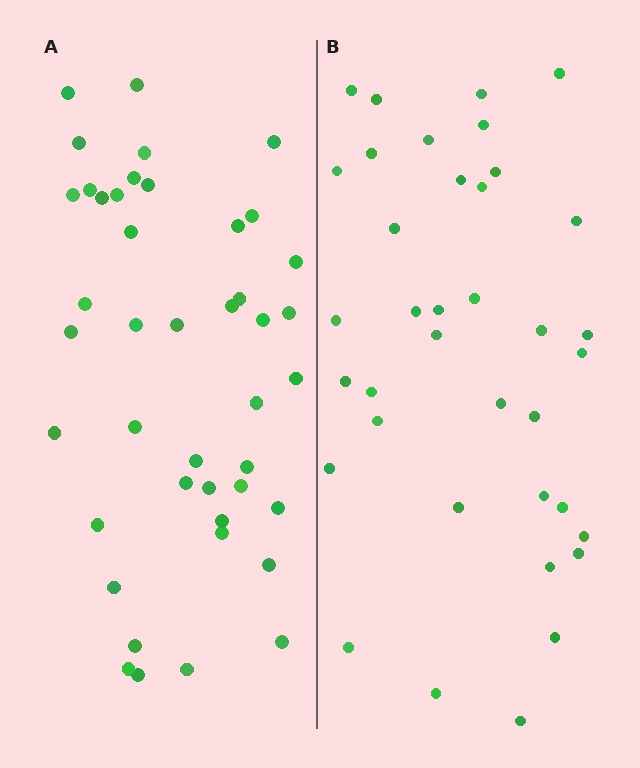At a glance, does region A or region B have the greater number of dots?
Region A (the left region) has more dots.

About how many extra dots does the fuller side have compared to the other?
Region A has about 6 more dots than region B.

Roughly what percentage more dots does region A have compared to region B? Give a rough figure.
About 15% more.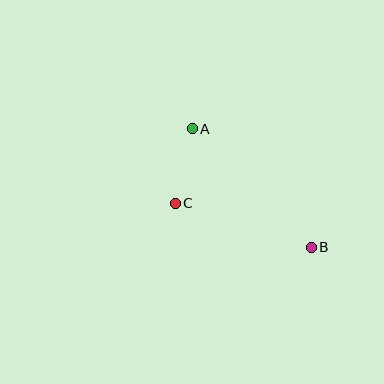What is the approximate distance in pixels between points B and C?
The distance between B and C is approximately 143 pixels.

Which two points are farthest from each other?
Points A and B are farthest from each other.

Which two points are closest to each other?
Points A and C are closest to each other.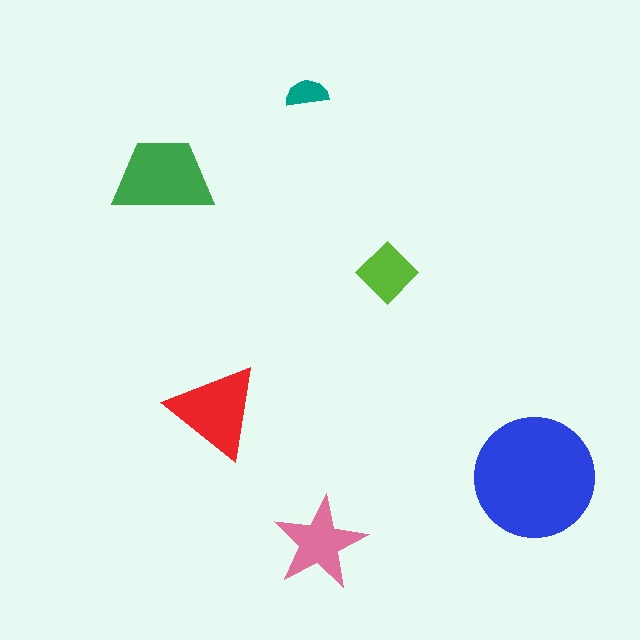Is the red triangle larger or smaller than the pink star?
Larger.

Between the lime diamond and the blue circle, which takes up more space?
The blue circle.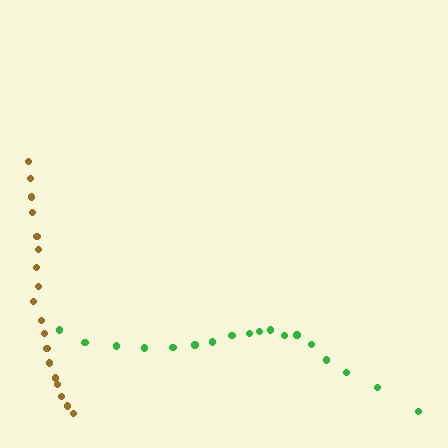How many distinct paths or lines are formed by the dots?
There are 2 distinct paths.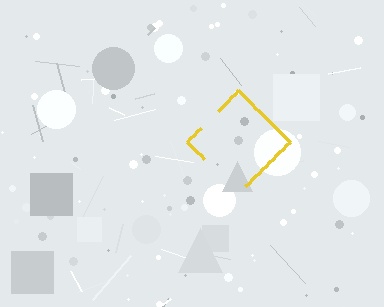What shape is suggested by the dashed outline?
The dashed outline suggests a diamond.